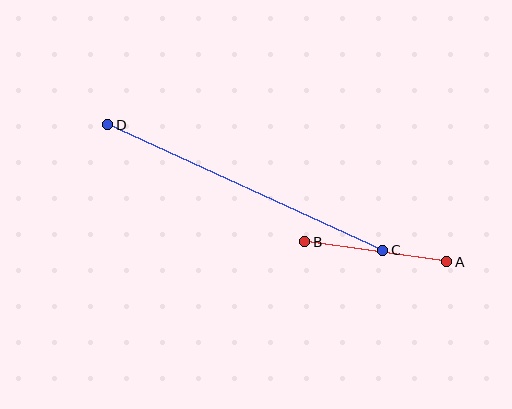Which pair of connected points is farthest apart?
Points C and D are farthest apart.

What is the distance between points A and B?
The distance is approximately 144 pixels.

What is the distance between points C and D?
The distance is approximately 302 pixels.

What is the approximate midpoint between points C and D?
The midpoint is at approximately (245, 188) pixels.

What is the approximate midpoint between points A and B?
The midpoint is at approximately (376, 252) pixels.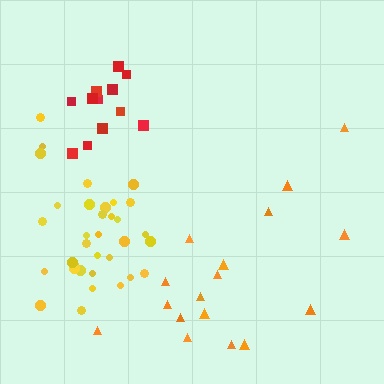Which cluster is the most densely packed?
Red.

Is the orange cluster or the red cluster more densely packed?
Red.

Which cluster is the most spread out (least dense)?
Orange.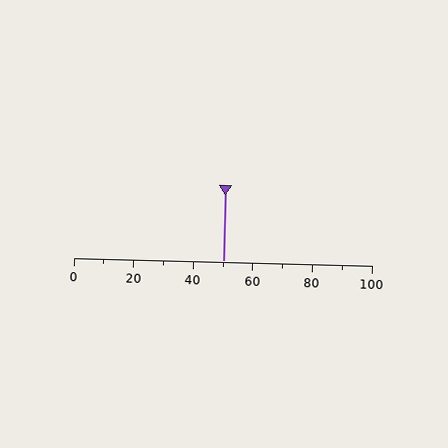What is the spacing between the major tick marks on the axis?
The major ticks are spaced 20 apart.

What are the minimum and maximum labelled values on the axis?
The axis runs from 0 to 100.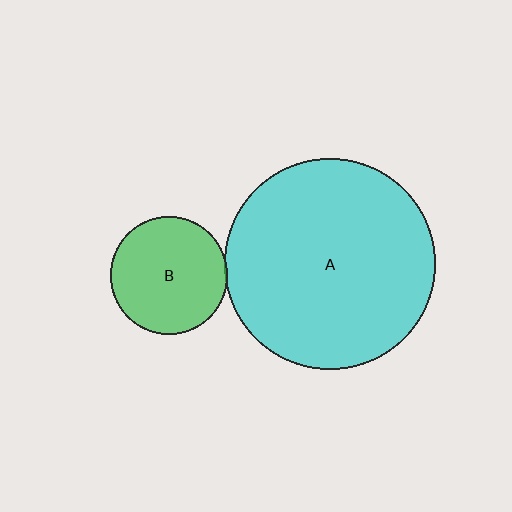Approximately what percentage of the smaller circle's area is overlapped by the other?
Approximately 5%.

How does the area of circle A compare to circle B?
Approximately 3.2 times.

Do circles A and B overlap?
Yes.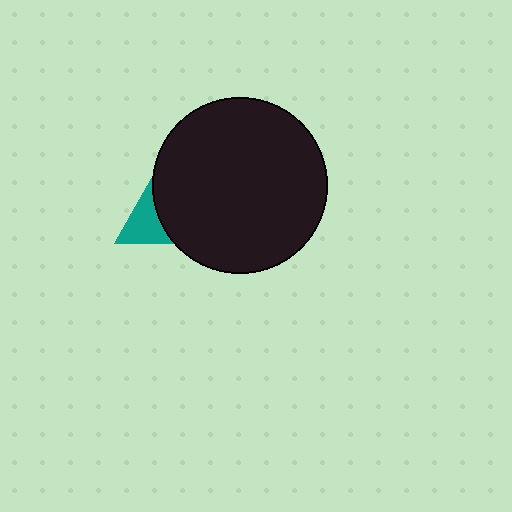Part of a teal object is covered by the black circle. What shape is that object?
It is a triangle.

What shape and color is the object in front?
The object in front is a black circle.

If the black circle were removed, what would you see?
You would see the complete teal triangle.